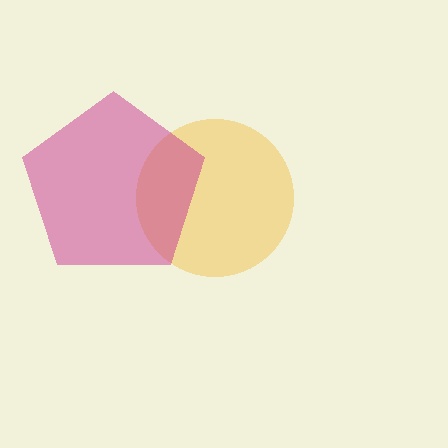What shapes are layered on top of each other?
The layered shapes are: a yellow circle, a magenta pentagon.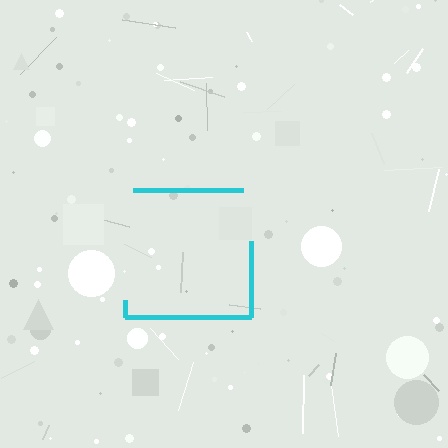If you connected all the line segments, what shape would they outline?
They would outline a square.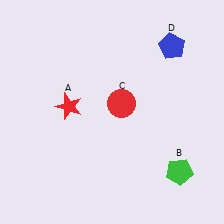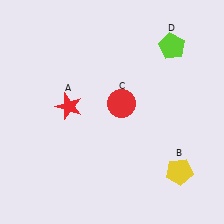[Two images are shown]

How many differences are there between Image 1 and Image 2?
There are 2 differences between the two images.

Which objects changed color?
B changed from green to yellow. D changed from blue to lime.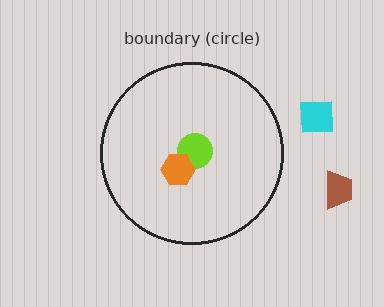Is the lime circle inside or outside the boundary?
Inside.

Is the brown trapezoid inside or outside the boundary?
Outside.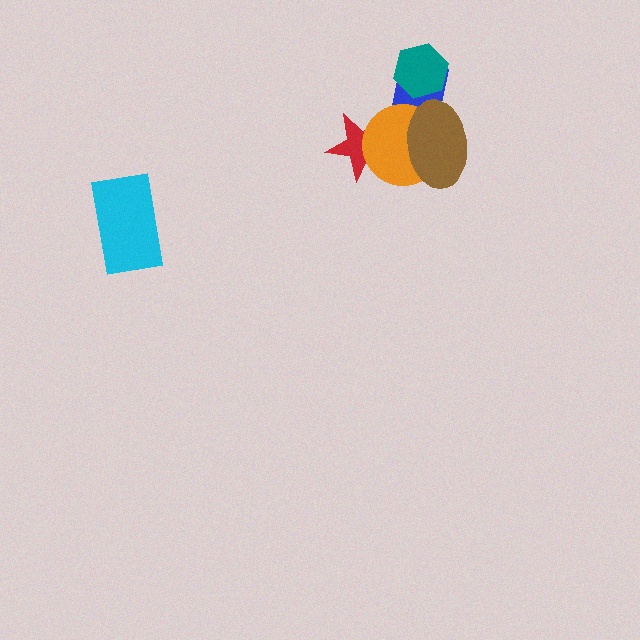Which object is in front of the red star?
The orange circle is in front of the red star.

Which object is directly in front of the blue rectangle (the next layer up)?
The teal hexagon is directly in front of the blue rectangle.